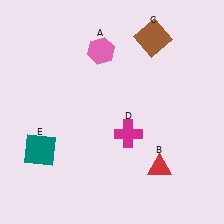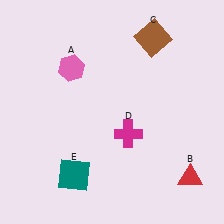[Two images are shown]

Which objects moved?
The objects that moved are: the pink hexagon (A), the red triangle (B), the teal square (E).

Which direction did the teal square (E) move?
The teal square (E) moved right.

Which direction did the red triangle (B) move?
The red triangle (B) moved right.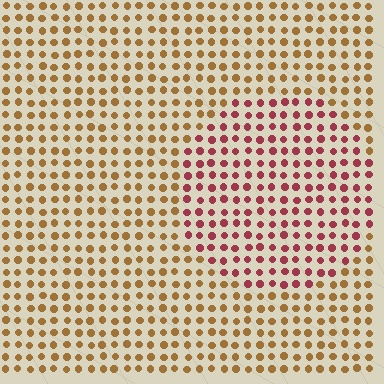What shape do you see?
I see a circle.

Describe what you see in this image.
The image is filled with small brown elements in a uniform arrangement. A circle-shaped region is visible where the elements are tinted to a slightly different hue, forming a subtle color boundary.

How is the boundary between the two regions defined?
The boundary is defined purely by a slight shift in hue (about 47 degrees). Spacing, size, and orientation are identical on both sides.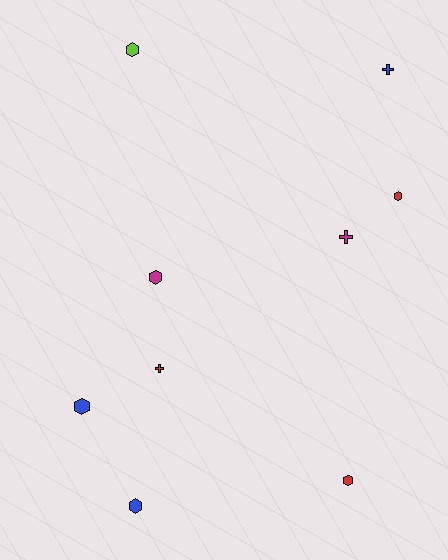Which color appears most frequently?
Red, with 3 objects.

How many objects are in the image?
There are 9 objects.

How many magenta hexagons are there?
There is 1 magenta hexagon.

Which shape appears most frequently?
Hexagon, with 6 objects.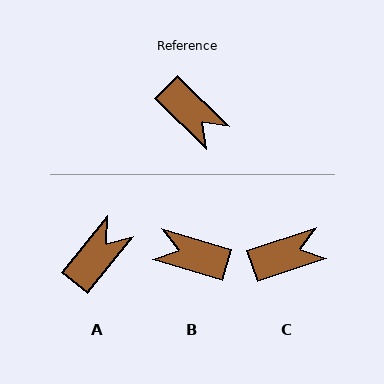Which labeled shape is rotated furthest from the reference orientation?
B, about 152 degrees away.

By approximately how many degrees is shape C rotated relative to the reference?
Approximately 63 degrees counter-clockwise.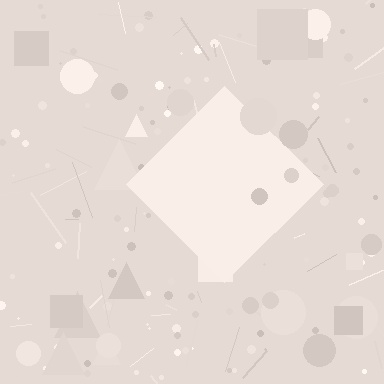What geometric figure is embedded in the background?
A diamond is embedded in the background.